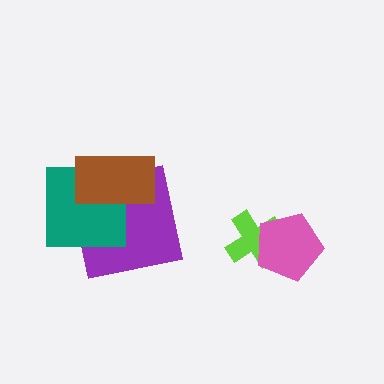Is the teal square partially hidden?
Yes, it is partially covered by another shape.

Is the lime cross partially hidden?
Yes, it is partially covered by another shape.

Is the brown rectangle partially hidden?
No, no other shape covers it.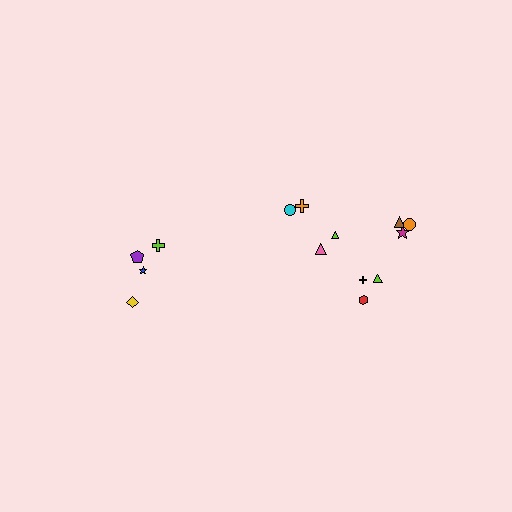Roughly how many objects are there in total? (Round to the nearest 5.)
Roughly 15 objects in total.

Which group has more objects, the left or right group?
The right group.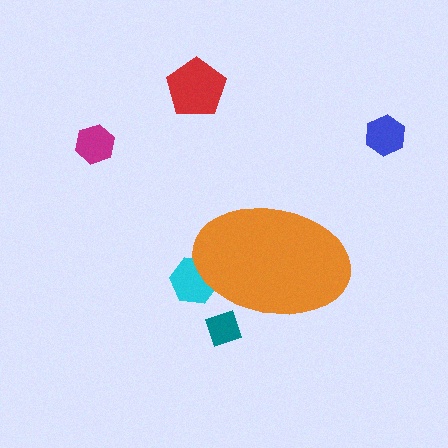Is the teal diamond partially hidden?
Yes, the teal diamond is partially hidden behind the orange ellipse.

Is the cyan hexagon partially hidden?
Yes, the cyan hexagon is partially hidden behind the orange ellipse.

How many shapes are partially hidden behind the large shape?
2 shapes are partially hidden.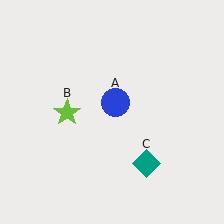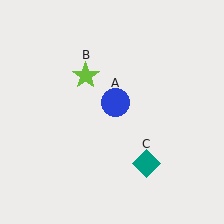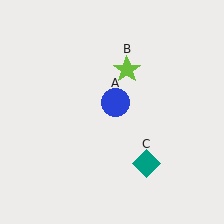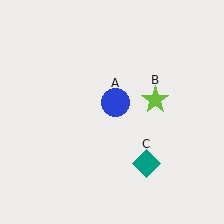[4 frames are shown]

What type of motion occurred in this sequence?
The lime star (object B) rotated clockwise around the center of the scene.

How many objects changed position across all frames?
1 object changed position: lime star (object B).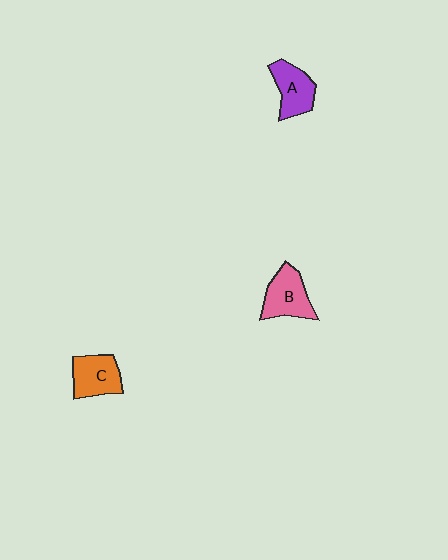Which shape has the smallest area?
Shape A (purple).